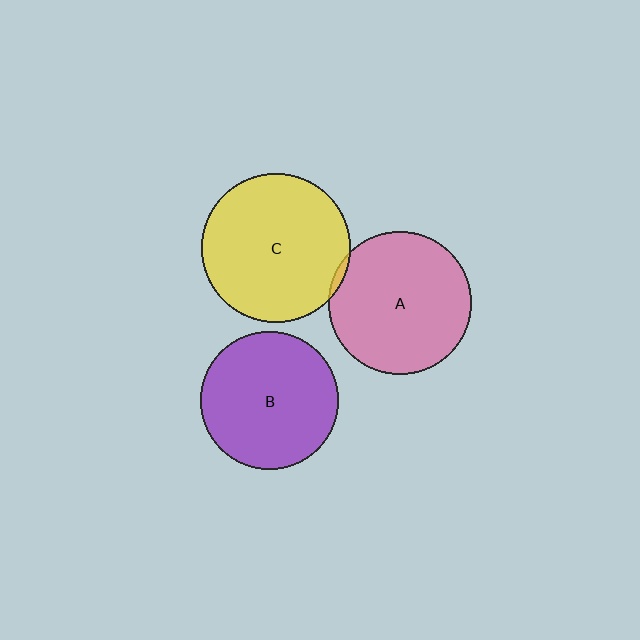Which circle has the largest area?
Circle C (yellow).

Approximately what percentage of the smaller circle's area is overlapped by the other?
Approximately 5%.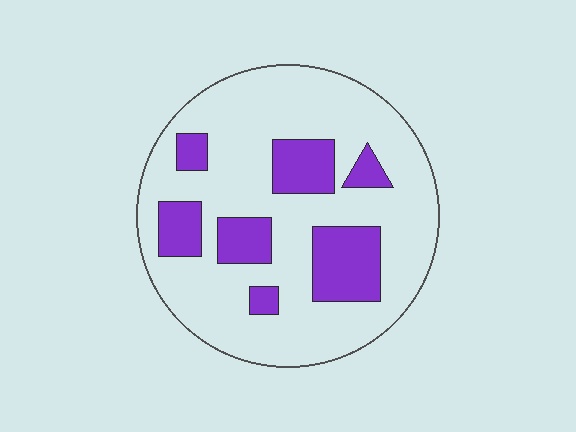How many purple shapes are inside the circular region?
7.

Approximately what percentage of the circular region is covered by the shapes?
Approximately 25%.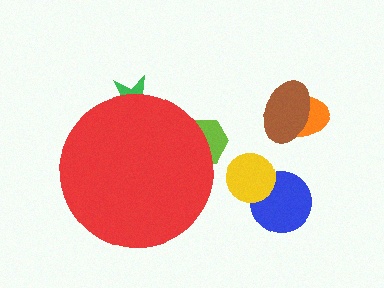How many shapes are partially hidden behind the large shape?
2 shapes are partially hidden.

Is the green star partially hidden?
Yes, the green star is partially hidden behind the red circle.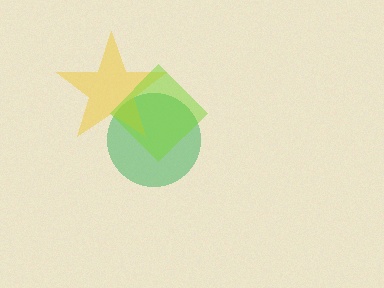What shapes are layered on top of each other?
The layered shapes are: a green circle, a yellow star, a lime diamond.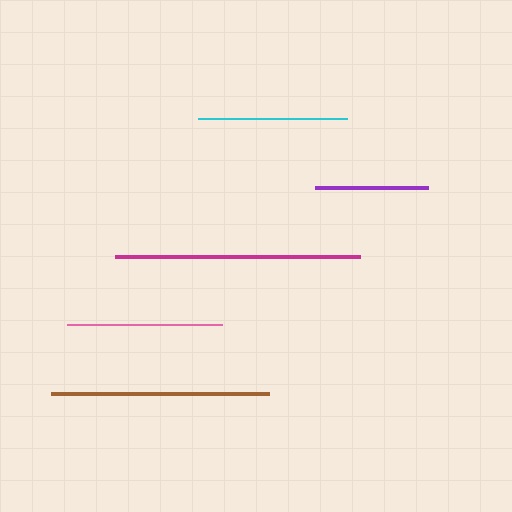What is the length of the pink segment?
The pink segment is approximately 155 pixels long.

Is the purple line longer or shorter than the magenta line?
The magenta line is longer than the purple line.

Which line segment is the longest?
The magenta line is the longest at approximately 245 pixels.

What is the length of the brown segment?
The brown segment is approximately 218 pixels long.